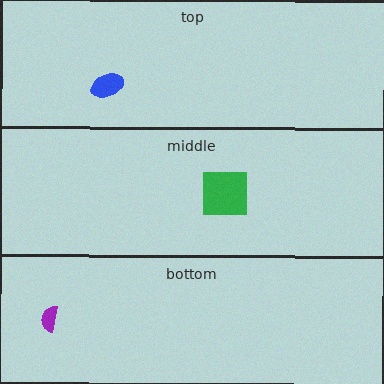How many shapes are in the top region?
1.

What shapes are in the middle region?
The green square.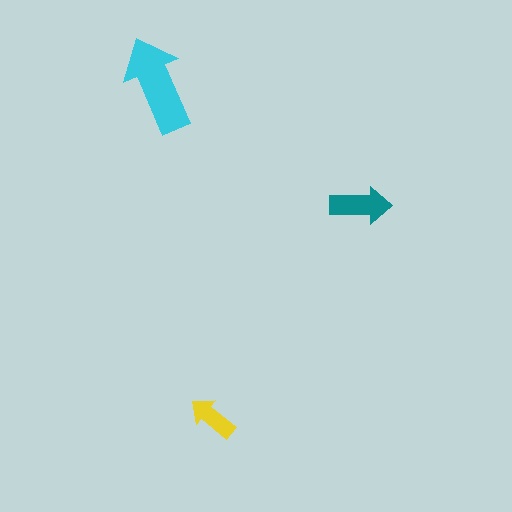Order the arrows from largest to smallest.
the cyan one, the teal one, the yellow one.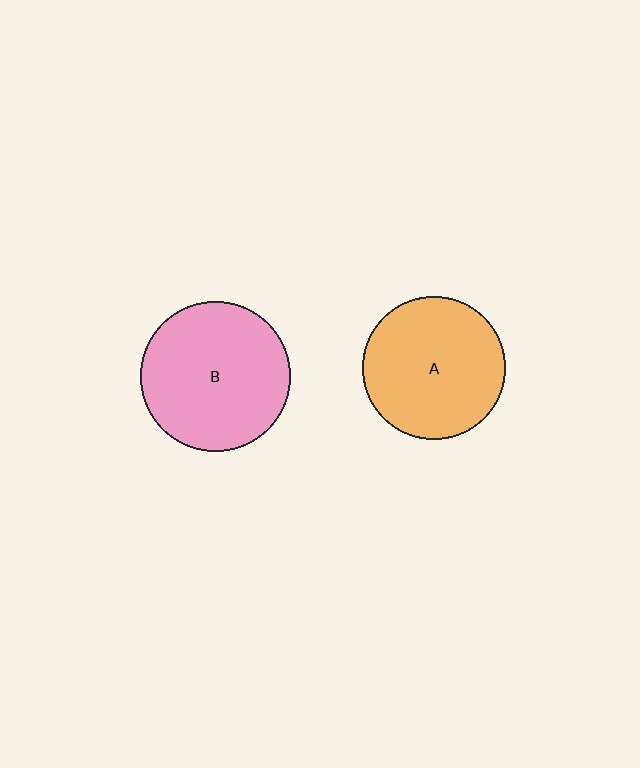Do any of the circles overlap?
No, none of the circles overlap.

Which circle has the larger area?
Circle B (pink).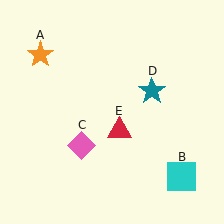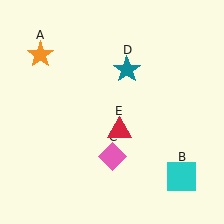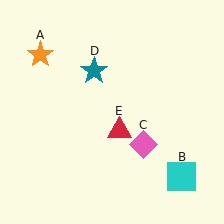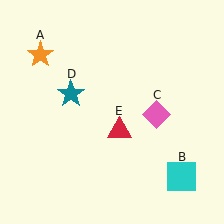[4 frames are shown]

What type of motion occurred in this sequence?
The pink diamond (object C), teal star (object D) rotated counterclockwise around the center of the scene.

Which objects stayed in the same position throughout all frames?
Orange star (object A) and cyan square (object B) and red triangle (object E) remained stationary.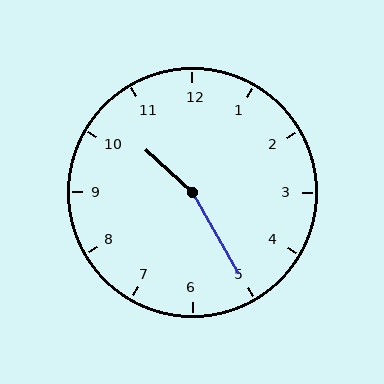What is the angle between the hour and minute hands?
Approximately 162 degrees.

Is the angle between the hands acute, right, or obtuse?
It is obtuse.